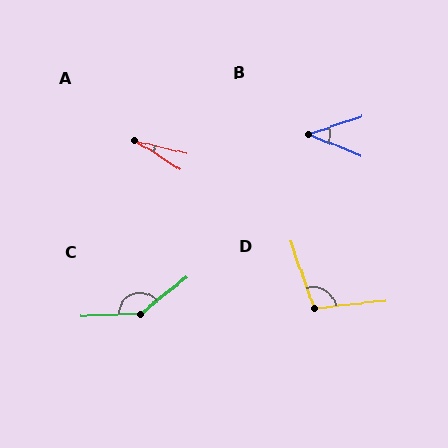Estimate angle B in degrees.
Approximately 41 degrees.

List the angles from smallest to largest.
A (19°), B (41°), D (103°), C (143°).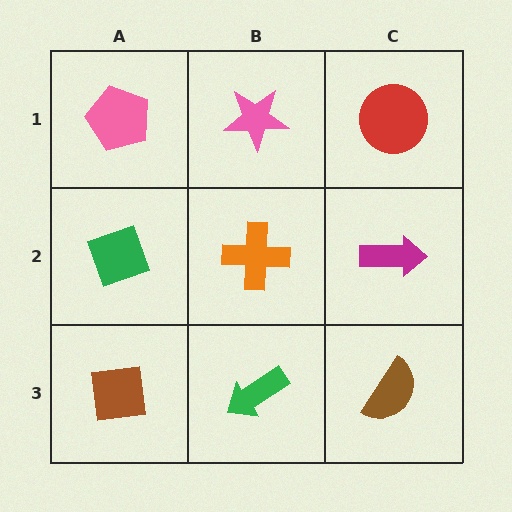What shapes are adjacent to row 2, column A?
A pink pentagon (row 1, column A), a brown square (row 3, column A), an orange cross (row 2, column B).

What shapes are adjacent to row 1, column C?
A magenta arrow (row 2, column C), a pink star (row 1, column B).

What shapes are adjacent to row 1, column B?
An orange cross (row 2, column B), a pink pentagon (row 1, column A), a red circle (row 1, column C).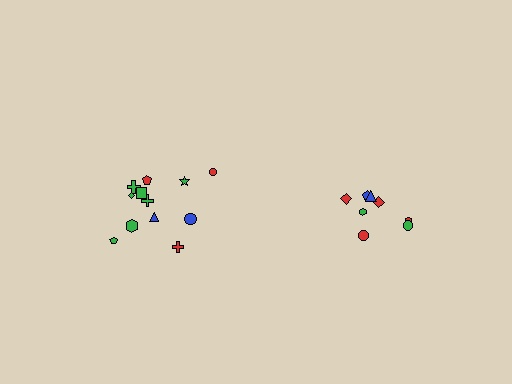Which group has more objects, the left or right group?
The left group.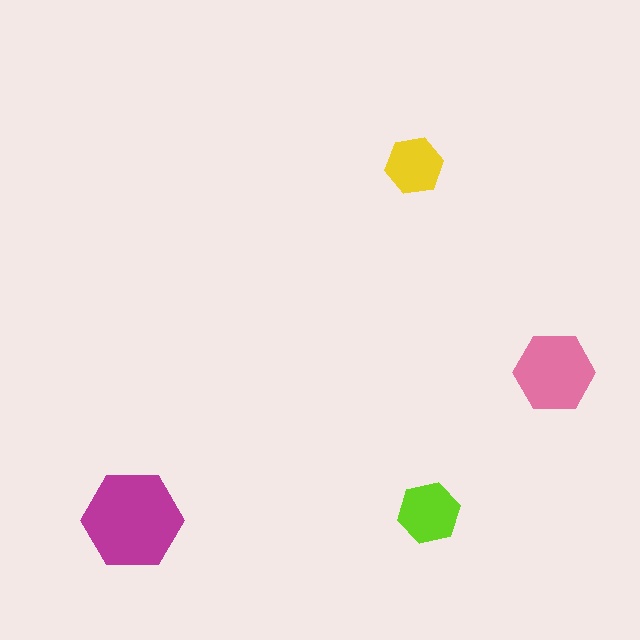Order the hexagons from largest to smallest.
the magenta one, the pink one, the lime one, the yellow one.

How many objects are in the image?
There are 4 objects in the image.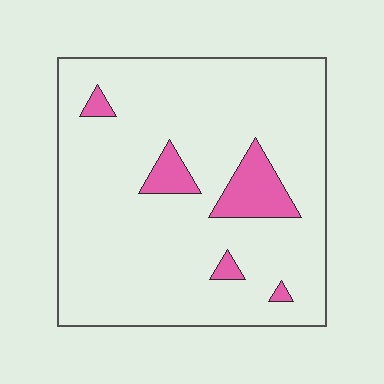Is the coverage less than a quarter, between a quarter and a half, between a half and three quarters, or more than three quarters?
Less than a quarter.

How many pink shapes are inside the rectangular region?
5.